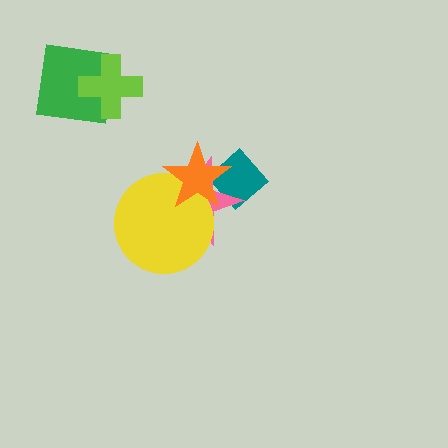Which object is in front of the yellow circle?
The orange star is in front of the yellow circle.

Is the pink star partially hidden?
Yes, it is partially covered by another shape.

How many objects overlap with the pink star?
3 objects overlap with the pink star.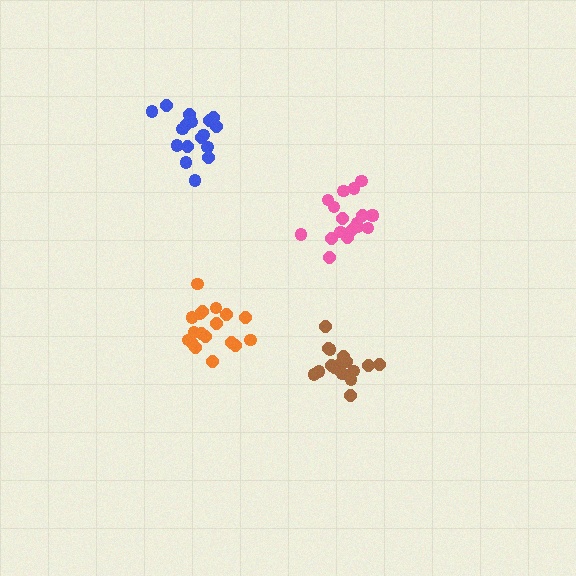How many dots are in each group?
Group 1: 17 dots, Group 2: 18 dots, Group 3: 18 dots, Group 4: 17 dots (70 total).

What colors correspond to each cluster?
The clusters are colored: brown, orange, pink, blue.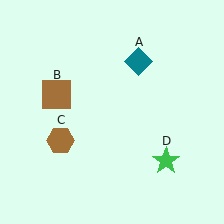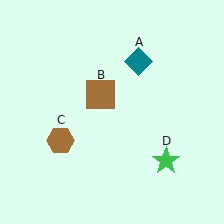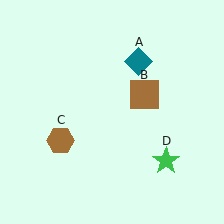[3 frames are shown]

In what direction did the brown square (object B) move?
The brown square (object B) moved right.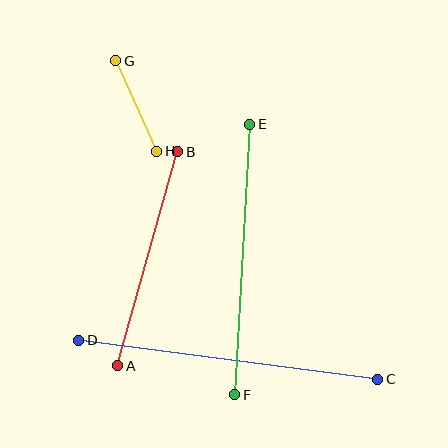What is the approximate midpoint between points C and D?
The midpoint is at approximately (228, 360) pixels.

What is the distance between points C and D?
The distance is approximately 302 pixels.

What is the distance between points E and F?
The distance is approximately 271 pixels.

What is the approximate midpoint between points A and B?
The midpoint is at approximately (148, 259) pixels.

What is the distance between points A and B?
The distance is approximately 222 pixels.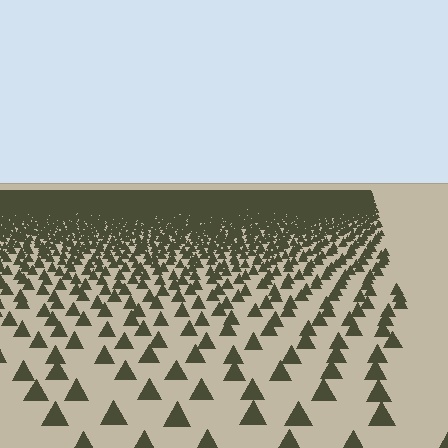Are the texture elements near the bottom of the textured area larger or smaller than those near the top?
Larger. Near the bottom, elements are closer to the viewer and appear at a bigger on-screen size.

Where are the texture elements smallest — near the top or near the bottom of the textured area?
Near the top.